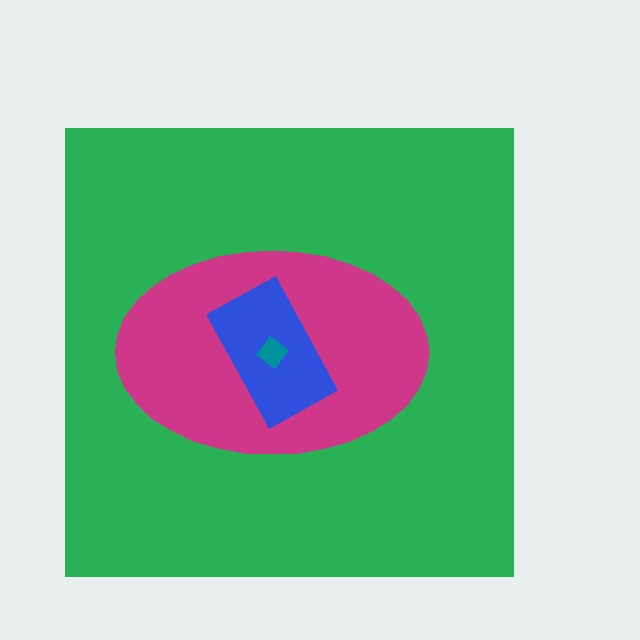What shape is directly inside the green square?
The magenta ellipse.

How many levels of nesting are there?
4.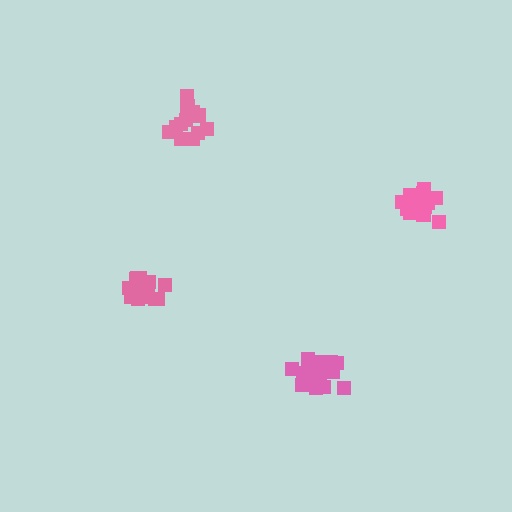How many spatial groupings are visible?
There are 4 spatial groupings.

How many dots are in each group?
Group 1: 15 dots, Group 2: 20 dots, Group 3: 17 dots, Group 4: 19 dots (71 total).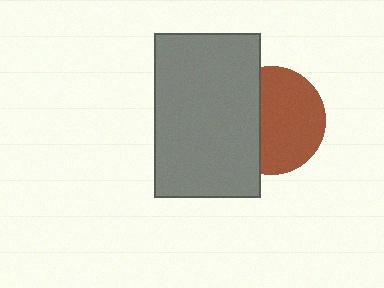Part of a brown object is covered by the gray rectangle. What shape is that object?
It is a circle.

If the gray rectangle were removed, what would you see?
You would see the complete brown circle.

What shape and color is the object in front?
The object in front is a gray rectangle.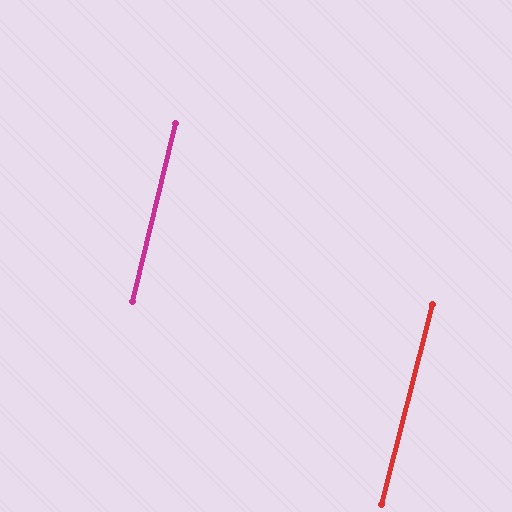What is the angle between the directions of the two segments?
Approximately 1 degree.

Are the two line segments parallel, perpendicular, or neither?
Parallel — their directions differ by only 0.7°.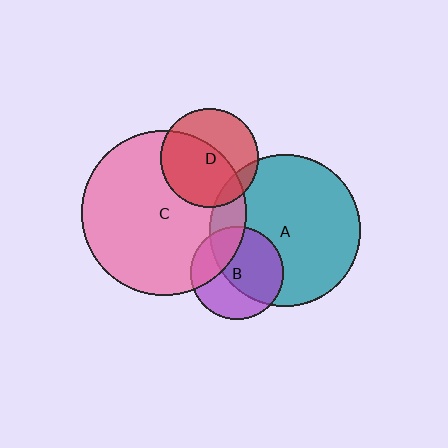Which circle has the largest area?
Circle C (pink).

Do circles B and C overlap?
Yes.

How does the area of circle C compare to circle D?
Approximately 2.8 times.